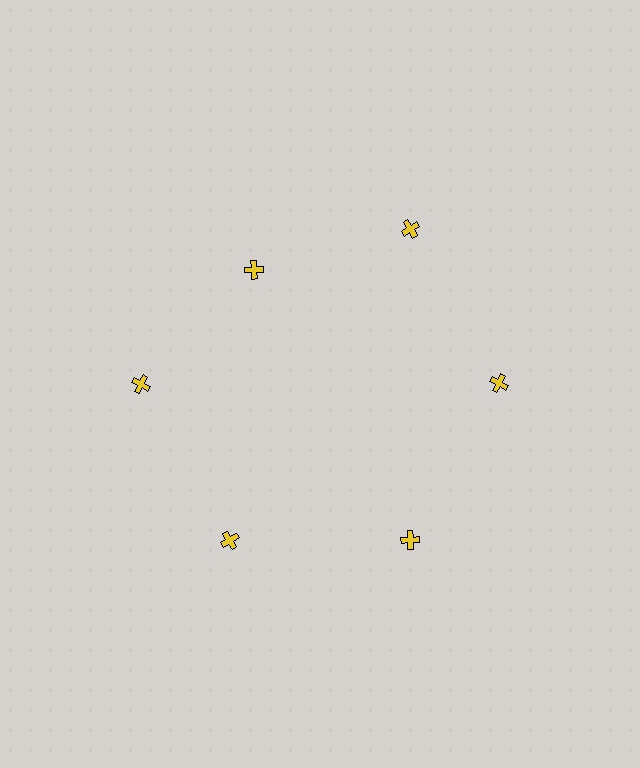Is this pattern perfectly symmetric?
No. The 6 yellow crosses are arranged in a ring, but one element near the 11 o'clock position is pulled inward toward the center, breaking the 6-fold rotational symmetry.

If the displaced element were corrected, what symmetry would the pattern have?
It would have 6-fold rotational symmetry — the pattern would map onto itself every 60 degrees.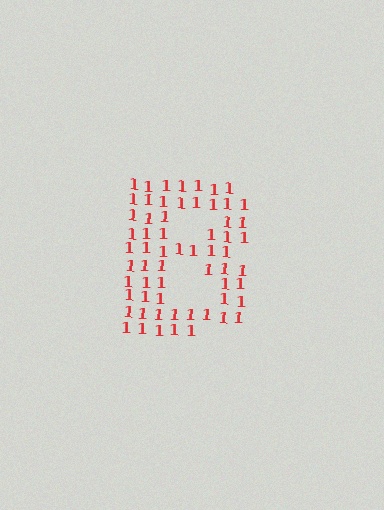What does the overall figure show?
The overall figure shows the letter B.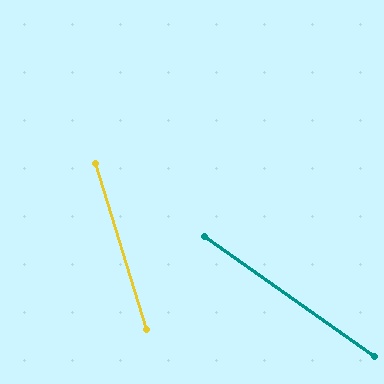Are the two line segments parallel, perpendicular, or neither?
Neither parallel nor perpendicular — they differ by about 38°.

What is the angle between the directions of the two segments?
Approximately 38 degrees.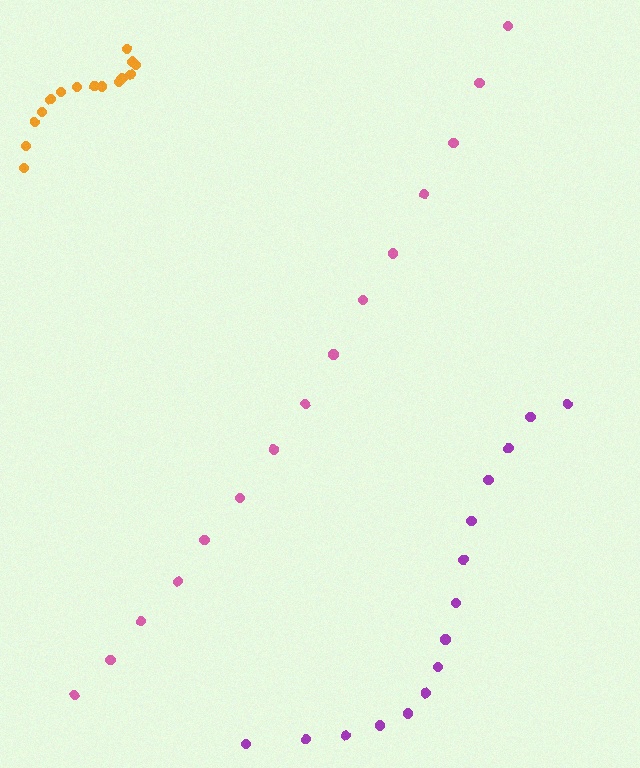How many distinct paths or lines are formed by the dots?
There are 3 distinct paths.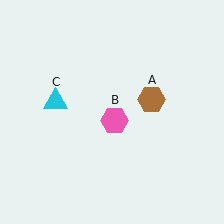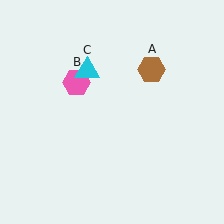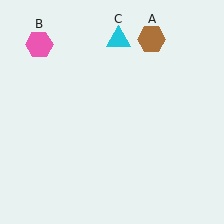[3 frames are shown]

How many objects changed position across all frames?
3 objects changed position: brown hexagon (object A), pink hexagon (object B), cyan triangle (object C).